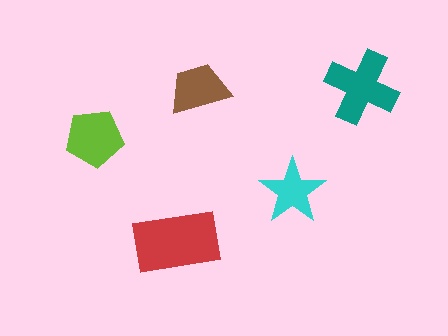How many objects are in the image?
There are 5 objects in the image.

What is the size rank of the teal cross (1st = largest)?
2nd.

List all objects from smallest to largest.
The cyan star, the brown trapezoid, the lime pentagon, the teal cross, the red rectangle.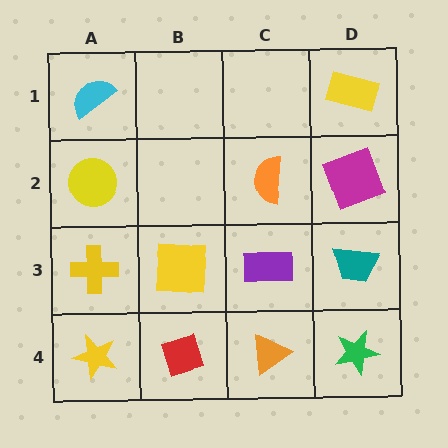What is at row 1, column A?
A cyan semicircle.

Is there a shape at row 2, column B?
No, that cell is empty.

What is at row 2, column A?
A yellow circle.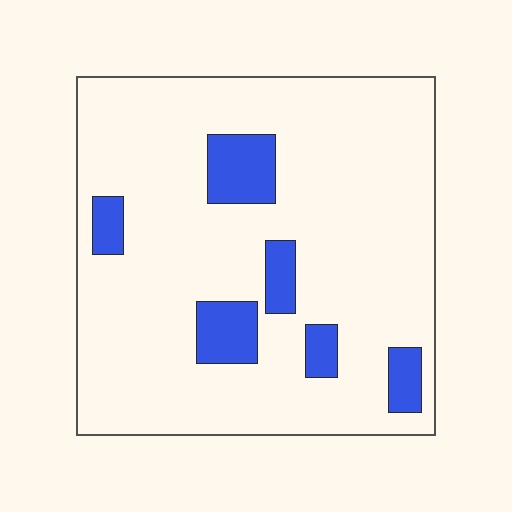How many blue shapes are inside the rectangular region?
6.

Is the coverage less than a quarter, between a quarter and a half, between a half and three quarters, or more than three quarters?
Less than a quarter.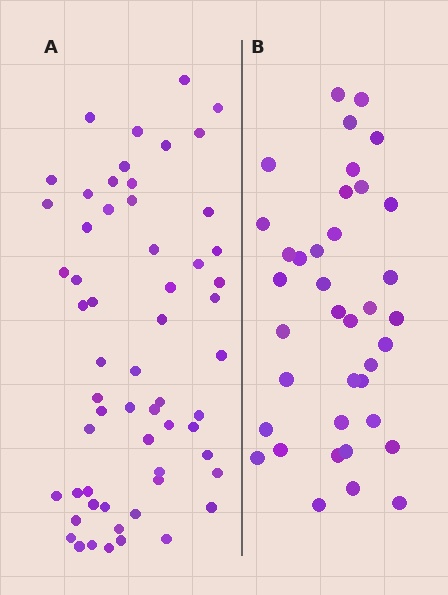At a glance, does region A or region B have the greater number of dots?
Region A (the left region) has more dots.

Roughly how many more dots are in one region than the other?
Region A has approximately 20 more dots than region B.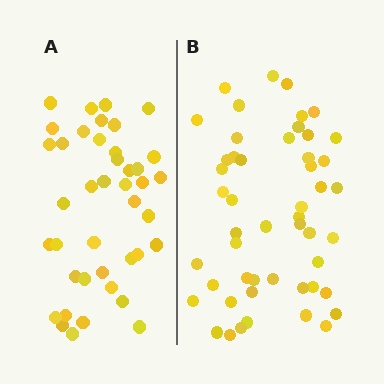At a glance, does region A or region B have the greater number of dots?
Region B (the right region) has more dots.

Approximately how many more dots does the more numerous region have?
Region B has roughly 8 or so more dots than region A.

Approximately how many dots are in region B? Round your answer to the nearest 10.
About 50 dots.